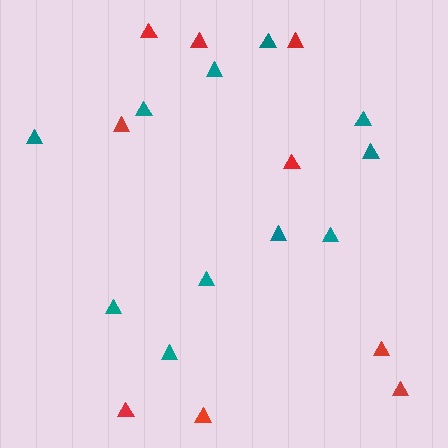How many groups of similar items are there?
There are 2 groups: one group of teal triangles (11) and one group of red triangles (9).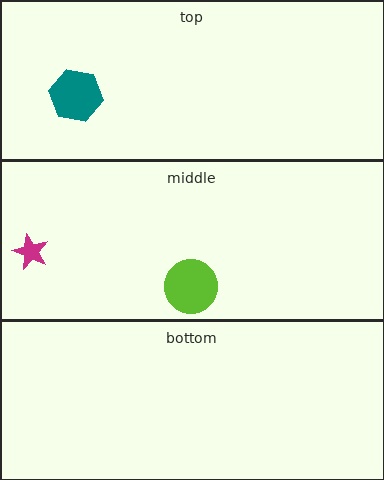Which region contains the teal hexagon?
The top region.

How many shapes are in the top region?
1.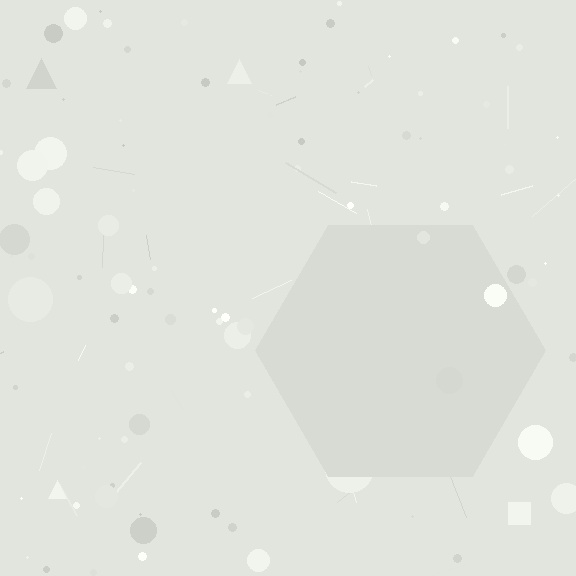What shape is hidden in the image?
A hexagon is hidden in the image.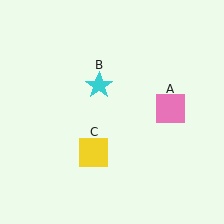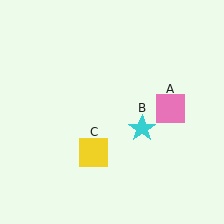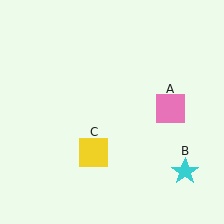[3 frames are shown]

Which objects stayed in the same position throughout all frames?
Pink square (object A) and yellow square (object C) remained stationary.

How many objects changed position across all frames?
1 object changed position: cyan star (object B).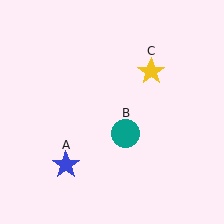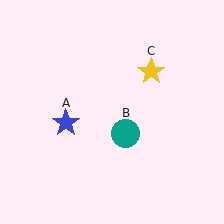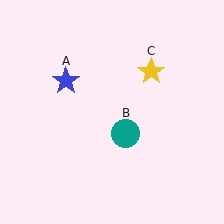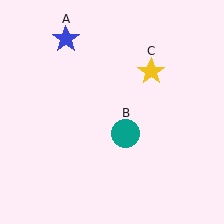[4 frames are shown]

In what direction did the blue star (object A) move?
The blue star (object A) moved up.